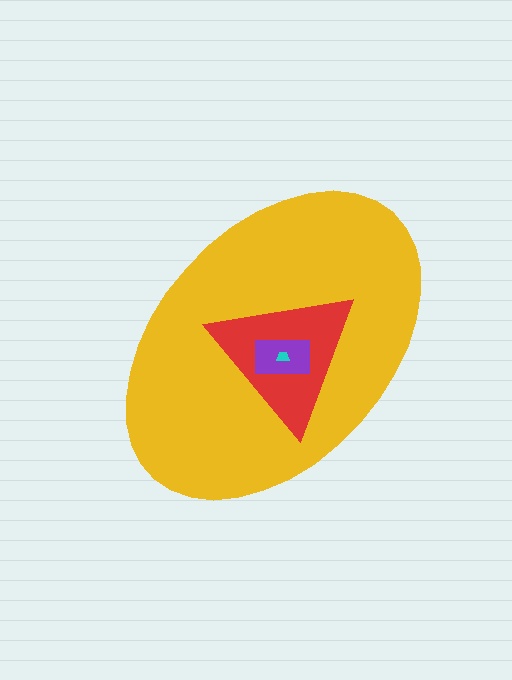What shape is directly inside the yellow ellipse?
The red triangle.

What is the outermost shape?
The yellow ellipse.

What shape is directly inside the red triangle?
The purple rectangle.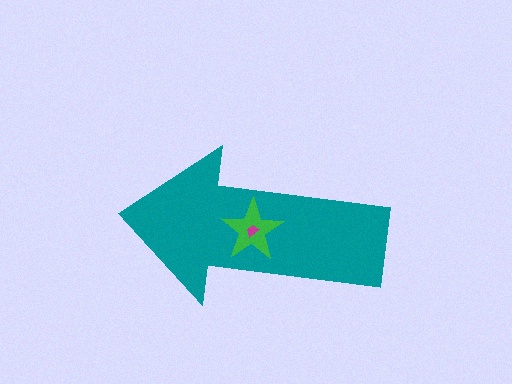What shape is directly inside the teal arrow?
The green star.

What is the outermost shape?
The teal arrow.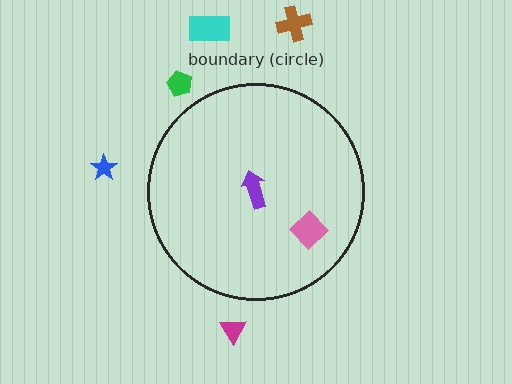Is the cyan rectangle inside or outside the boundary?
Outside.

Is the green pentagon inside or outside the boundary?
Outside.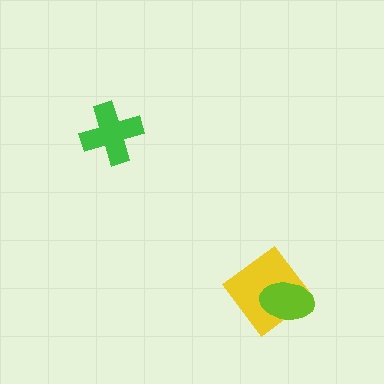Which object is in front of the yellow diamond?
The lime ellipse is in front of the yellow diamond.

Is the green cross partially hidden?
No, no other shape covers it.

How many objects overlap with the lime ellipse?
1 object overlaps with the lime ellipse.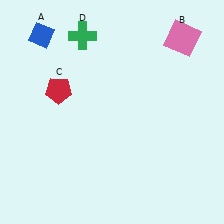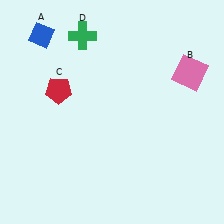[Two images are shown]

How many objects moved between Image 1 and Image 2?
1 object moved between the two images.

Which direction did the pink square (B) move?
The pink square (B) moved down.